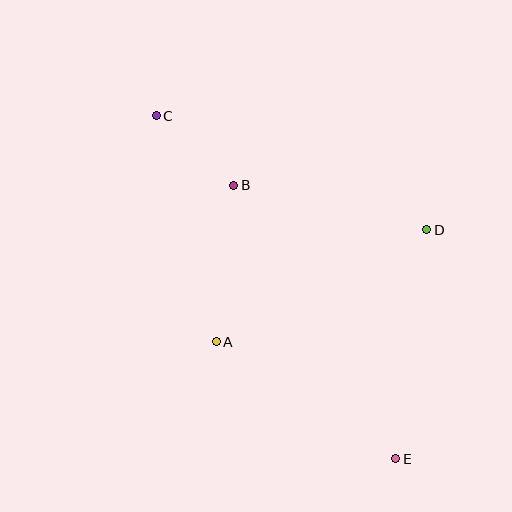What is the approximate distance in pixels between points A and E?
The distance between A and E is approximately 214 pixels.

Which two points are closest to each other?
Points B and C are closest to each other.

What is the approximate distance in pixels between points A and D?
The distance between A and D is approximately 239 pixels.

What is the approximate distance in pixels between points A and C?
The distance between A and C is approximately 234 pixels.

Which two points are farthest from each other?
Points C and E are farthest from each other.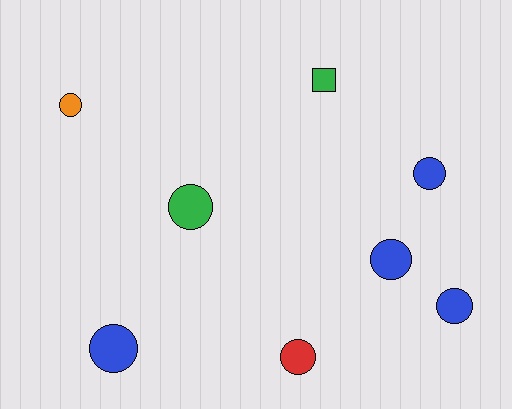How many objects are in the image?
There are 8 objects.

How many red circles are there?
There is 1 red circle.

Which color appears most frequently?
Blue, with 4 objects.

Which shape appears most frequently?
Circle, with 7 objects.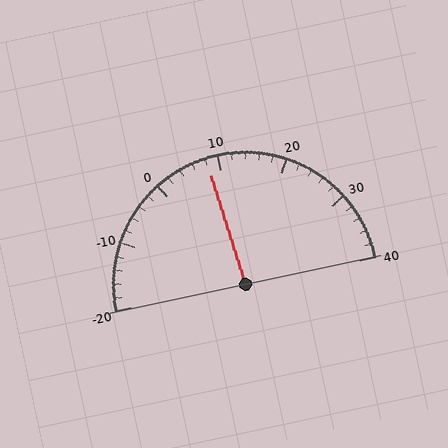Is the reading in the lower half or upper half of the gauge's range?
The reading is in the lower half of the range (-20 to 40).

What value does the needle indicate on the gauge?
The needle indicates approximately 8.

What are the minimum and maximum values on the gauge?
The gauge ranges from -20 to 40.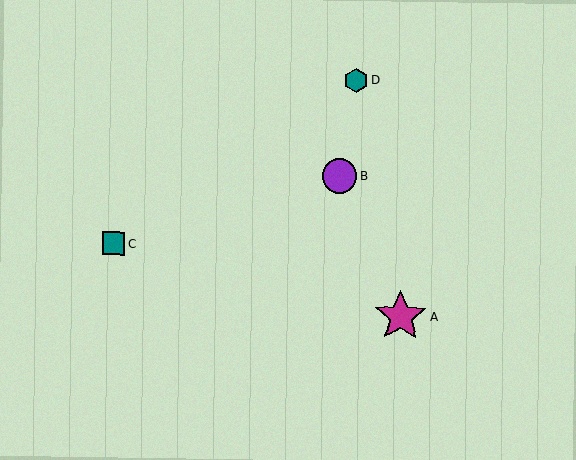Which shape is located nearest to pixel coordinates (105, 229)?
The teal square (labeled C) at (113, 243) is nearest to that location.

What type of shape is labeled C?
Shape C is a teal square.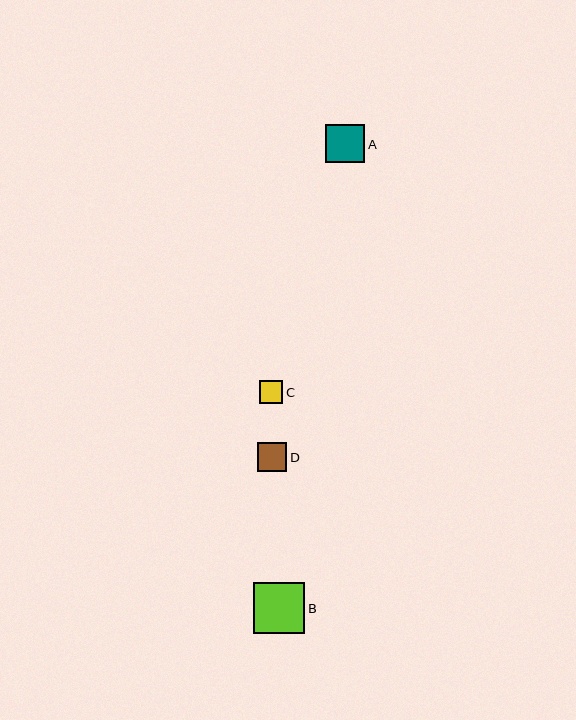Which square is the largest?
Square B is the largest with a size of approximately 51 pixels.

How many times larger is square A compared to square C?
Square A is approximately 1.7 times the size of square C.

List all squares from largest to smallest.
From largest to smallest: B, A, D, C.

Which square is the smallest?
Square C is the smallest with a size of approximately 23 pixels.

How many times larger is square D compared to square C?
Square D is approximately 1.3 times the size of square C.